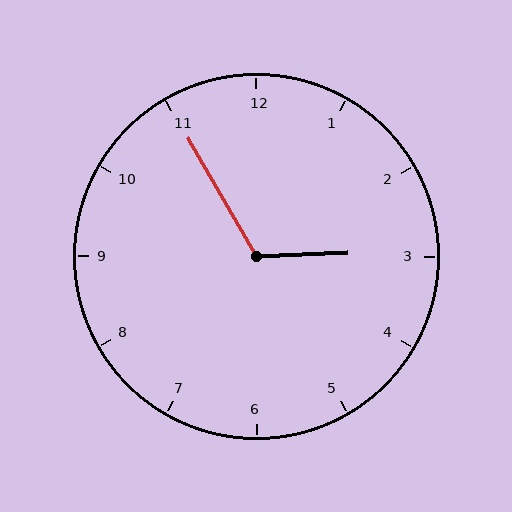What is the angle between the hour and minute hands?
Approximately 118 degrees.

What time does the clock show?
2:55.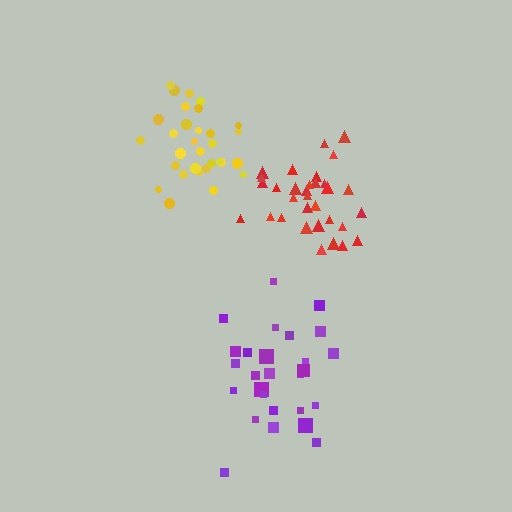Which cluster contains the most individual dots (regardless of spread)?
Yellow (32).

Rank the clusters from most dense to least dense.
red, yellow, purple.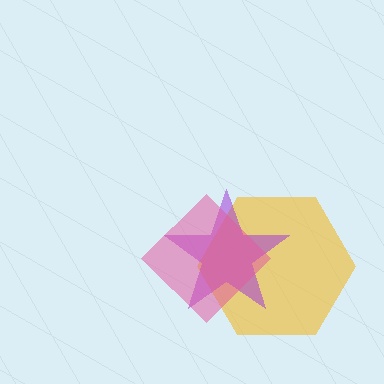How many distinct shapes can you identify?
There are 3 distinct shapes: a yellow hexagon, a purple star, a pink diamond.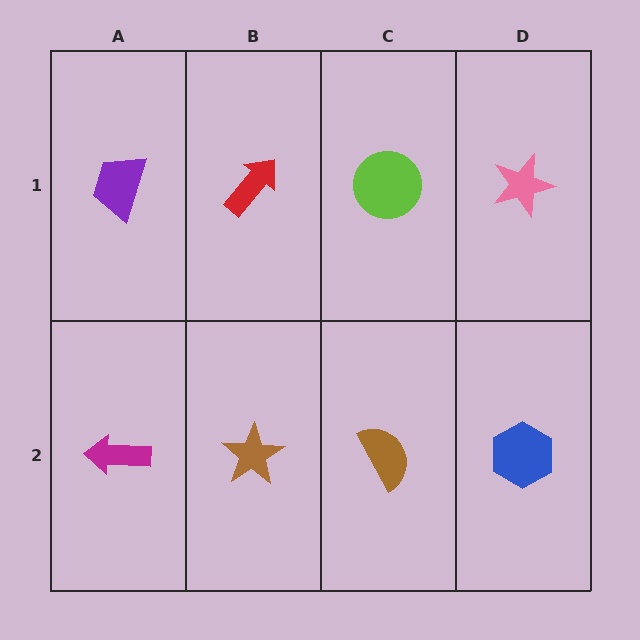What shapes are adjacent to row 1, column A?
A magenta arrow (row 2, column A), a red arrow (row 1, column B).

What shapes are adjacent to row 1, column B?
A brown star (row 2, column B), a purple trapezoid (row 1, column A), a lime circle (row 1, column C).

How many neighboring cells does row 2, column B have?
3.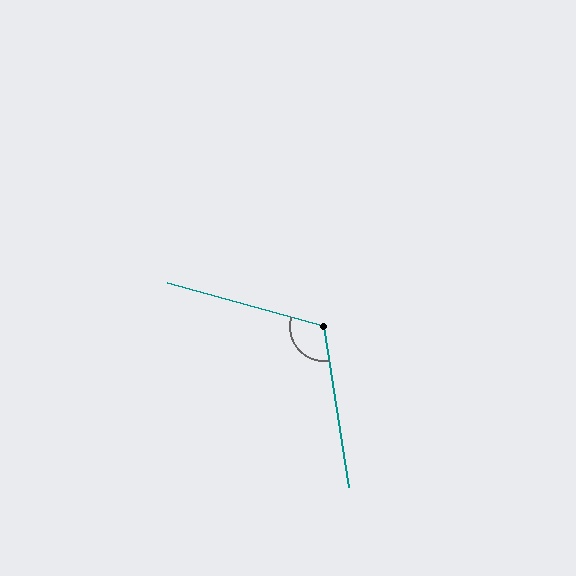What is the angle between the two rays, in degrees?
Approximately 114 degrees.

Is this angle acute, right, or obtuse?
It is obtuse.